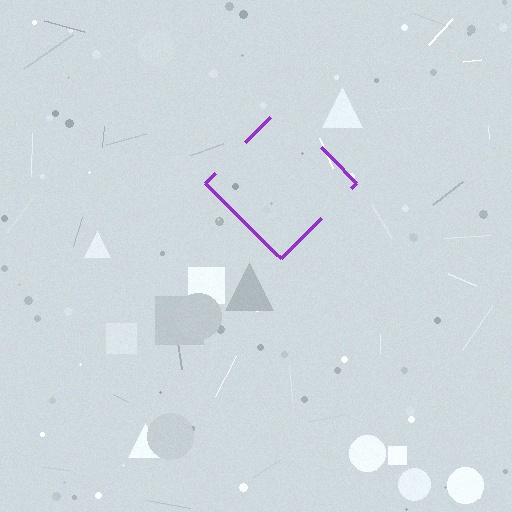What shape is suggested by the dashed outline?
The dashed outline suggests a diamond.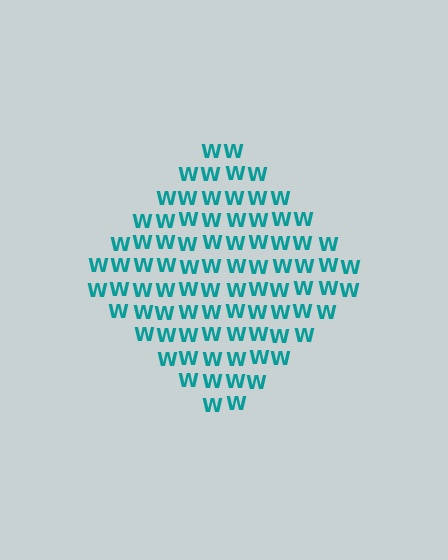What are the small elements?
The small elements are letter W's.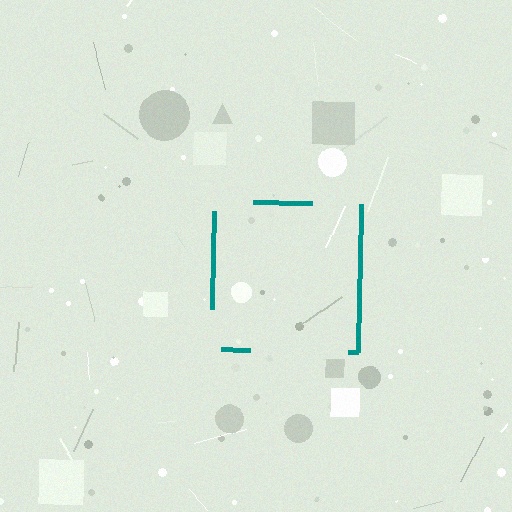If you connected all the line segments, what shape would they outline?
They would outline a square.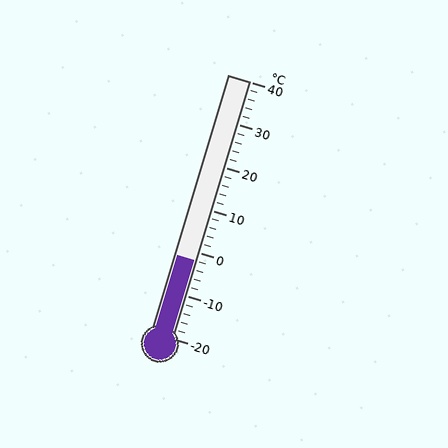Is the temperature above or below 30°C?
The temperature is below 30°C.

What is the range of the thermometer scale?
The thermometer scale ranges from -20°C to 40°C.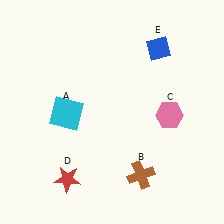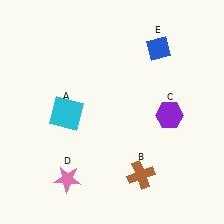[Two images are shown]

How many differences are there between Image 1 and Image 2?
There are 2 differences between the two images.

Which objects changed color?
C changed from pink to purple. D changed from red to pink.